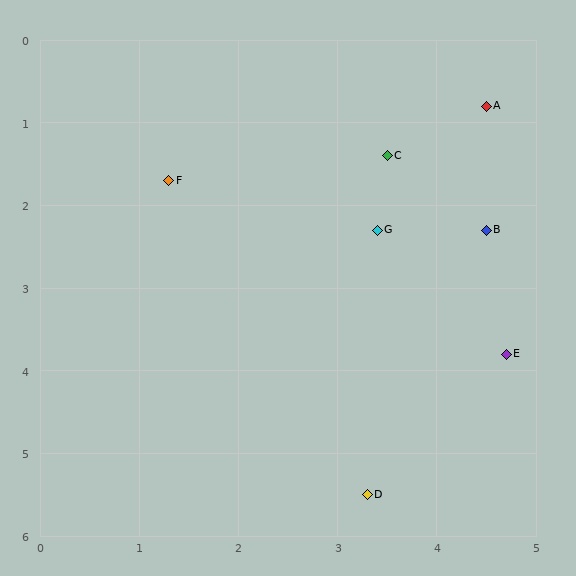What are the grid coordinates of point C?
Point C is at approximately (3.5, 1.4).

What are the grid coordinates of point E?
Point E is at approximately (4.7, 3.8).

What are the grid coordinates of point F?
Point F is at approximately (1.3, 1.7).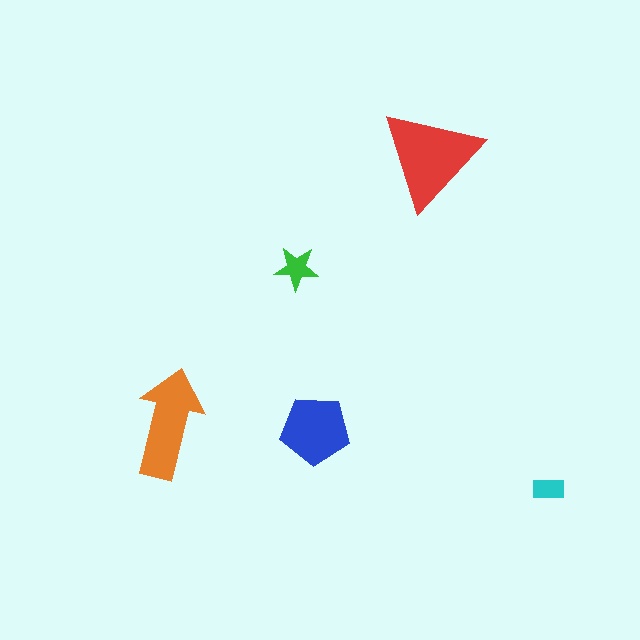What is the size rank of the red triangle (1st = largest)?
1st.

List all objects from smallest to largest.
The cyan rectangle, the green star, the blue pentagon, the orange arrow, the red triangle.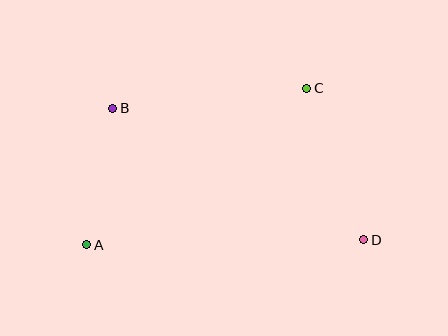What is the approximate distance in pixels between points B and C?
The distance between B and C is approximately 195 pixels.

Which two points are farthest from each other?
Points B and D are farthest from each other.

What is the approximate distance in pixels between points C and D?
The distance between C and D is approximately 162 pixels.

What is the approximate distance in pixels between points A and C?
The distance between A and C is approximately 270 pixels.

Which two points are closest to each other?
Points A and B are closest to each other.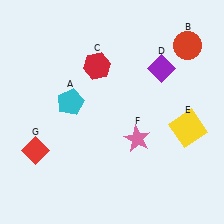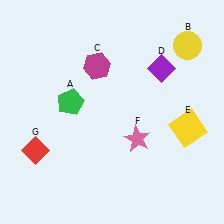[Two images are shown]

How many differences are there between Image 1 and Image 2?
There are 3 differences between the two images.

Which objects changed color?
A changed from cyan to green. B changed from red to yellow. C changed from red to magenta.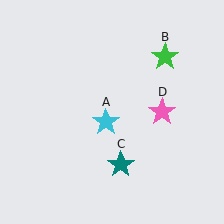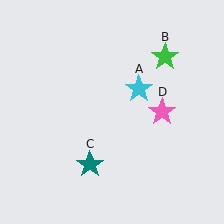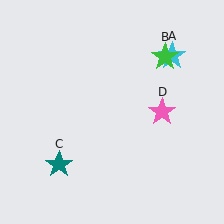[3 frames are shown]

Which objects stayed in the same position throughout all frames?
Green star (object B) and pink star (object D) remained stationary.